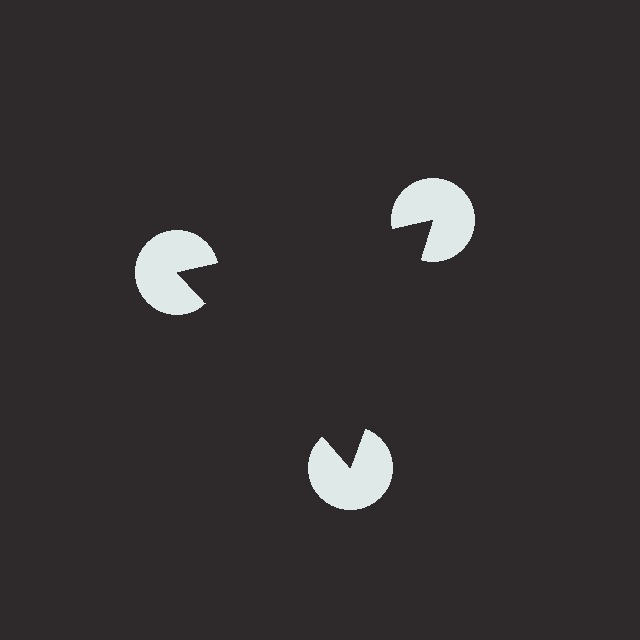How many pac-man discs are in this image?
There are 3 — one at each vertex of the illusory triangle.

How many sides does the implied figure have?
3 sides.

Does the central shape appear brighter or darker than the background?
It typically appears slightly darker than the background, even though no actual brightness change is drawn.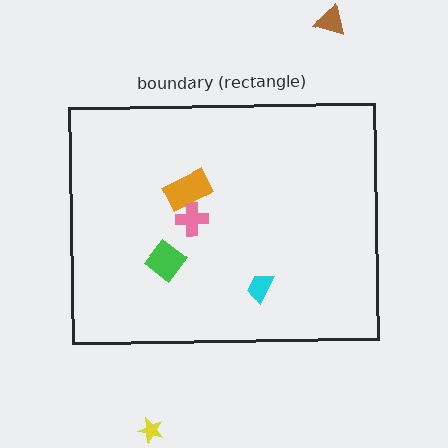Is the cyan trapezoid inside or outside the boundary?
Inside.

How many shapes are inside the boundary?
4 inside, 2 outside.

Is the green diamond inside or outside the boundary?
Inside.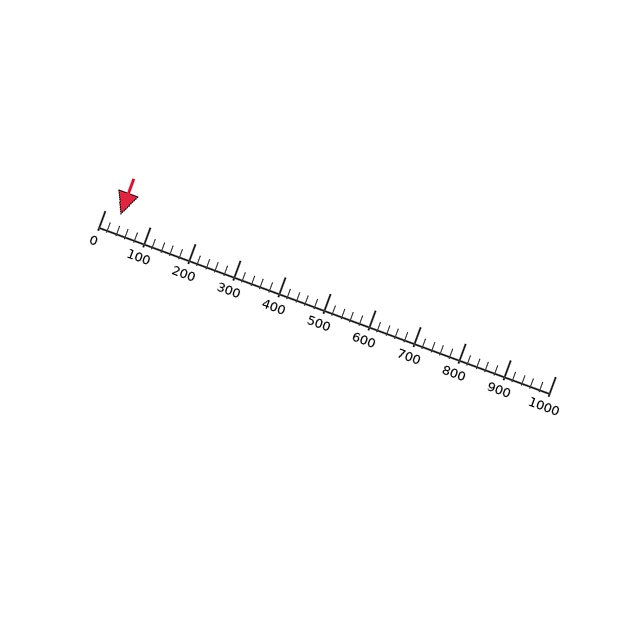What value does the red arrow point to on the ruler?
The red arrow points to approximately 35.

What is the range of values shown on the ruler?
The ruler shows values from 0 to 1000.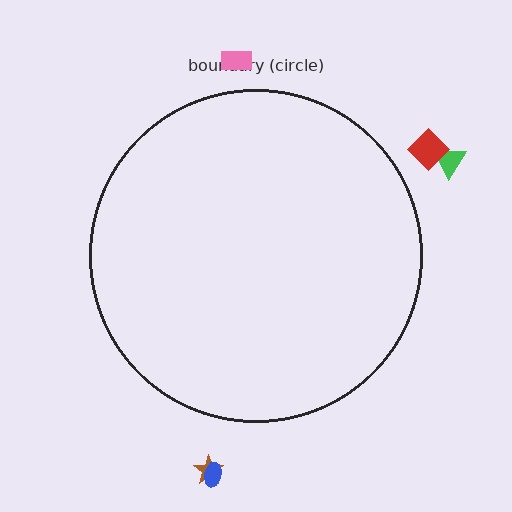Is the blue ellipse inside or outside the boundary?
Outside.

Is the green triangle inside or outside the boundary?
Outside.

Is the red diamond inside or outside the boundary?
Outside.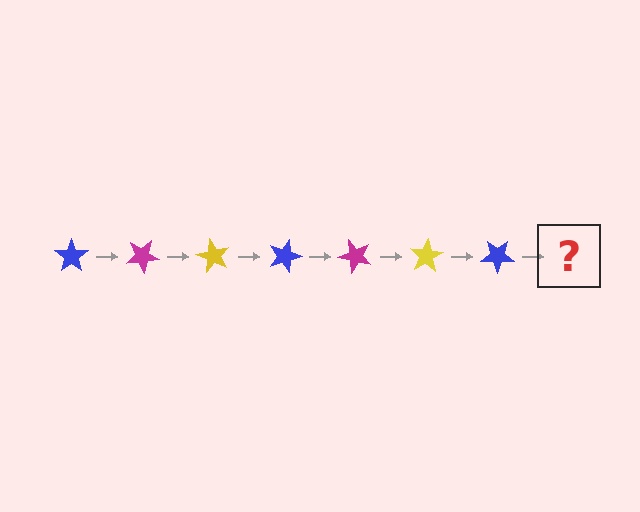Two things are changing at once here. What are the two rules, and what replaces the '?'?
The two rules are that it rotates 30 degrees each step and the color cycles through blue, magenta, and yellow. The '?' should be a magenta star, rotated 210 degrees from the start.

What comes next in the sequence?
The next element should be a magenta star, rotated 210 degrees from the start.